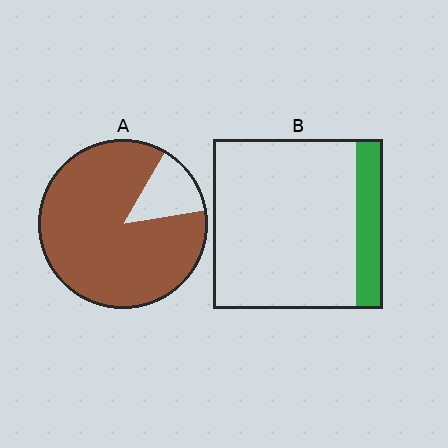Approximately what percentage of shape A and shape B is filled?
A is approximately 85% and B is approximately 15%.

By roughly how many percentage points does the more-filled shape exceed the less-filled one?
By roughly 70 percentage points (A over B).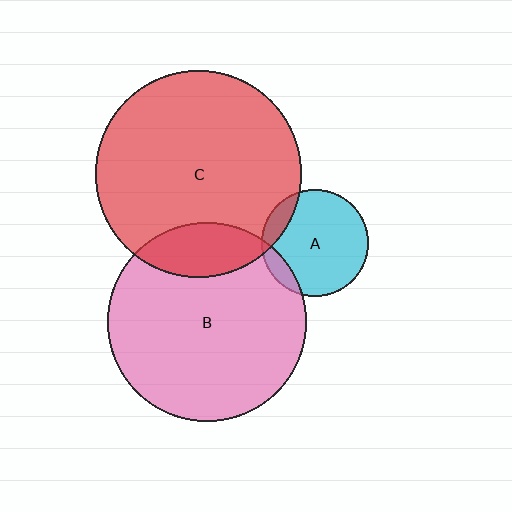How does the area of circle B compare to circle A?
Approximately 3.4 times.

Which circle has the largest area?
Circle C (red).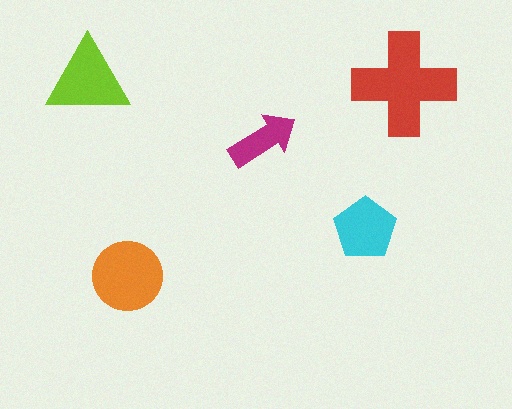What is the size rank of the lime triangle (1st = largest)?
3rd.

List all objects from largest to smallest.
The red cross, the orange circle, the lime triangle, the cyan pentagon, the magenta arrow.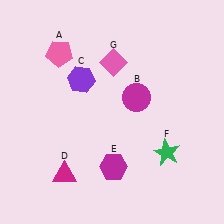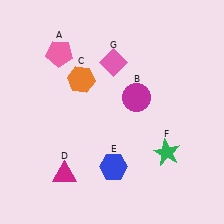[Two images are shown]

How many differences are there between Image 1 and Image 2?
There are 2 differences between the two images.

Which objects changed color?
C changed from purple to orange. E changed from magenta to blue.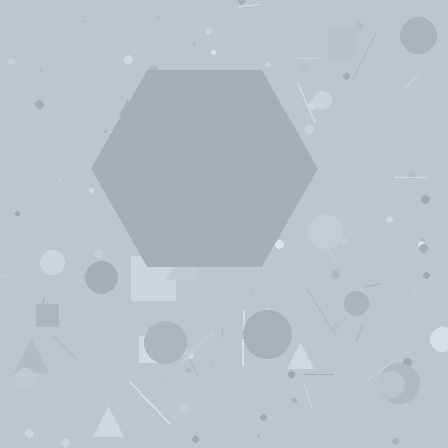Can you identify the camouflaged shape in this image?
The camouflaged shape is a hexagon.